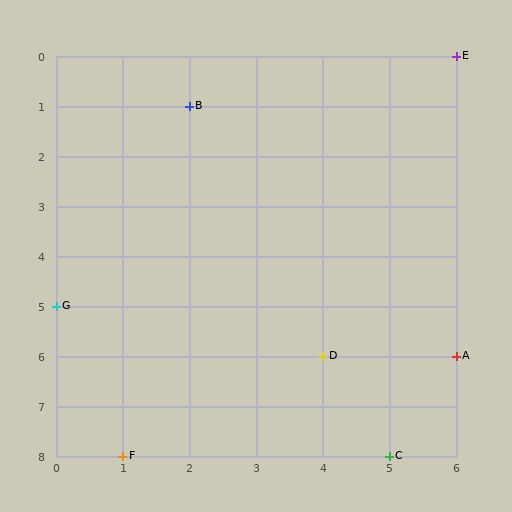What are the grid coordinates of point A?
Point A is at grid coordinates (6, 6).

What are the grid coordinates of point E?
Point E is at grid coordinates (6, 0).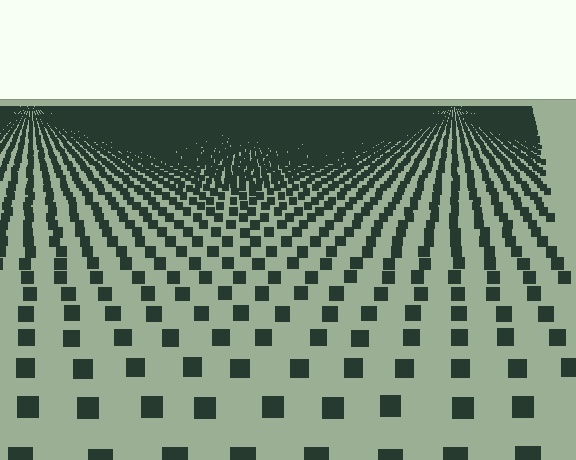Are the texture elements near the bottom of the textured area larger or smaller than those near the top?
Larger. Near the bottom, elements are closer to the viewer and appear at a bigger on-screen size.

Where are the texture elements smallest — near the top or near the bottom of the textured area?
Near the top.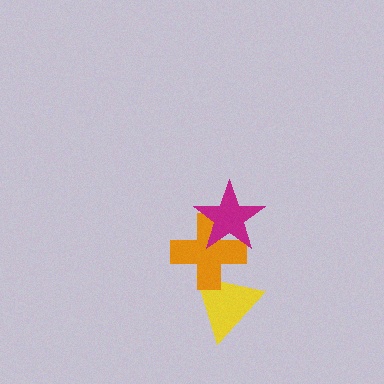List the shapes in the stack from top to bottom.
From top to bottom: the magenta star, the orange cross, the yellow triangle.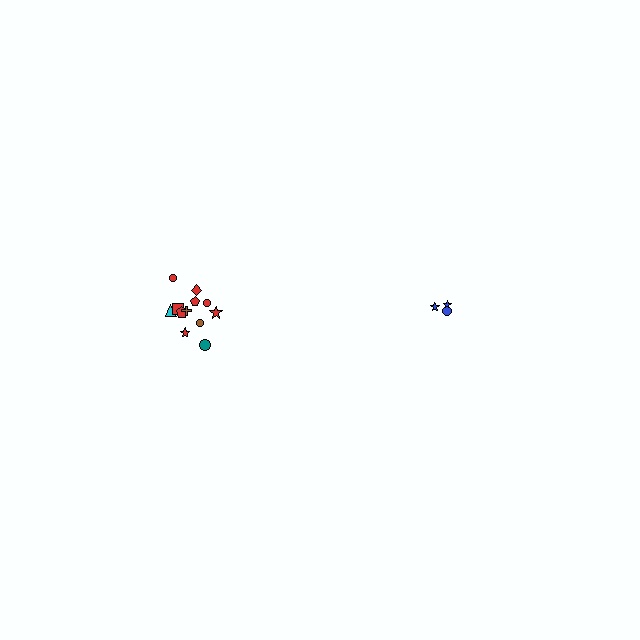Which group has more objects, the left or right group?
The left group.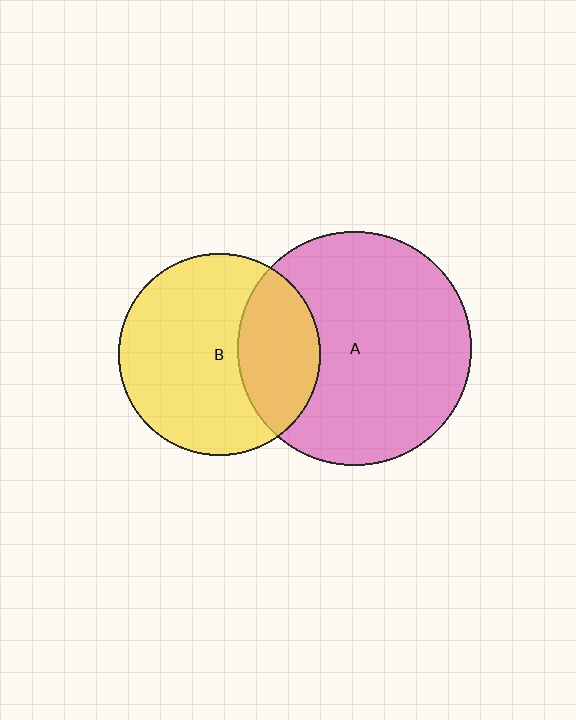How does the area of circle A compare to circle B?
Approximately 1.4 times.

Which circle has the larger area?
Circle A (pink).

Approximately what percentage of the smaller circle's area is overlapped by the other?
Approximately 30%.